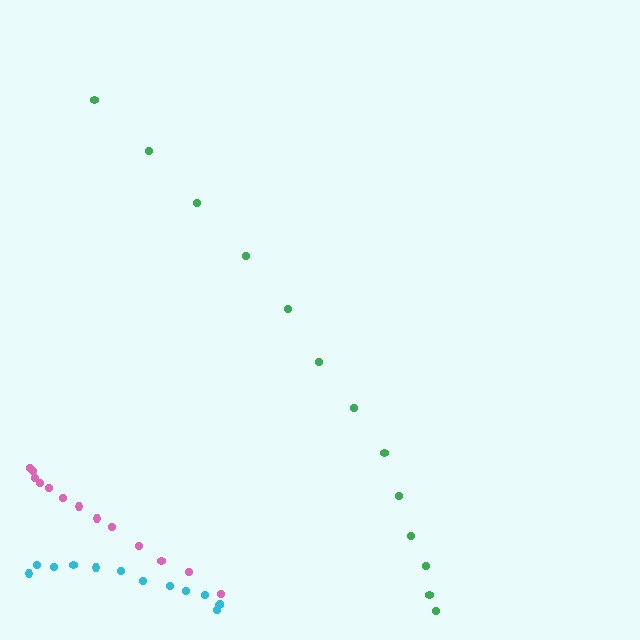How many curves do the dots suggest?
There are 3 distinct paths.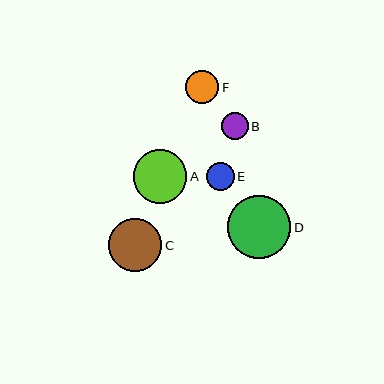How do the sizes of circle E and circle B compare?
Circle E and circle B are approximately the same size.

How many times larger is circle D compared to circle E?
Circle D is approximately 2.2 times the size of circle E.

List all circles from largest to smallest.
From largest to smallest: D, C, A, F, E, B.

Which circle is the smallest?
Circle B is the smallest with a size of approximately 27 pixels.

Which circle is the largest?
Circle D is the largest with a size of approximately 63 pixels.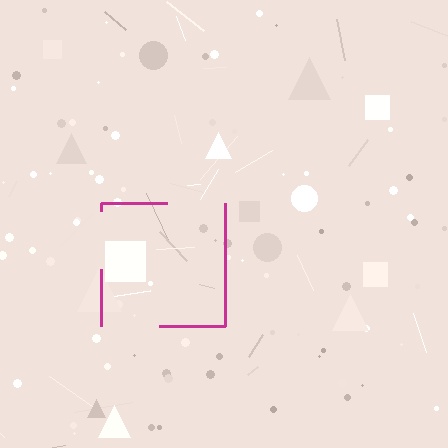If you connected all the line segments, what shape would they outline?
They would outline a square.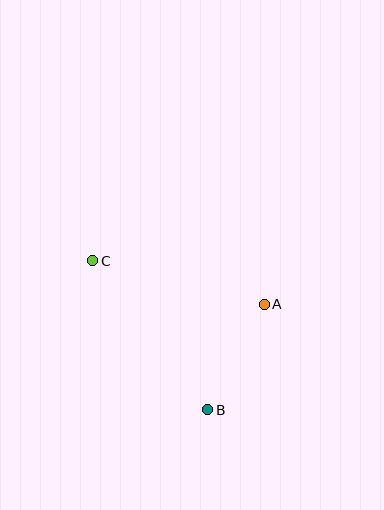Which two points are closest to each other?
Points A and B are closest to each other.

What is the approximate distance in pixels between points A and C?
The distance between A and C is approximately 177 pixels.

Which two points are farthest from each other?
Points B and C are farthest from each other.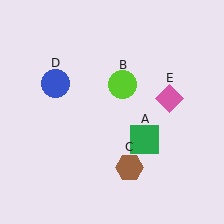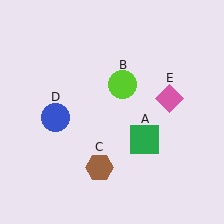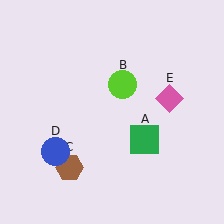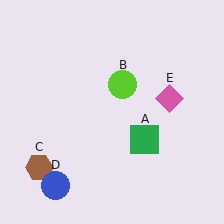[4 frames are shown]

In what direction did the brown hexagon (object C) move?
The brown hexagon (object C) moved left.